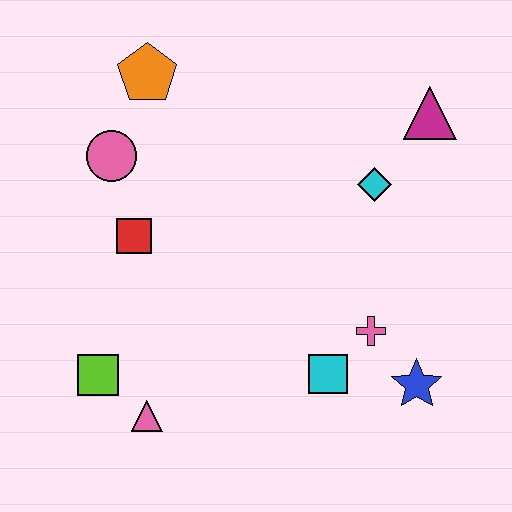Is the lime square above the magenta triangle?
No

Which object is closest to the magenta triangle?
The cyan diamond is closest to the magenta triangle.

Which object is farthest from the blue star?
The orange pentagon is farthest from the blue star.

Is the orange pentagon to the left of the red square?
No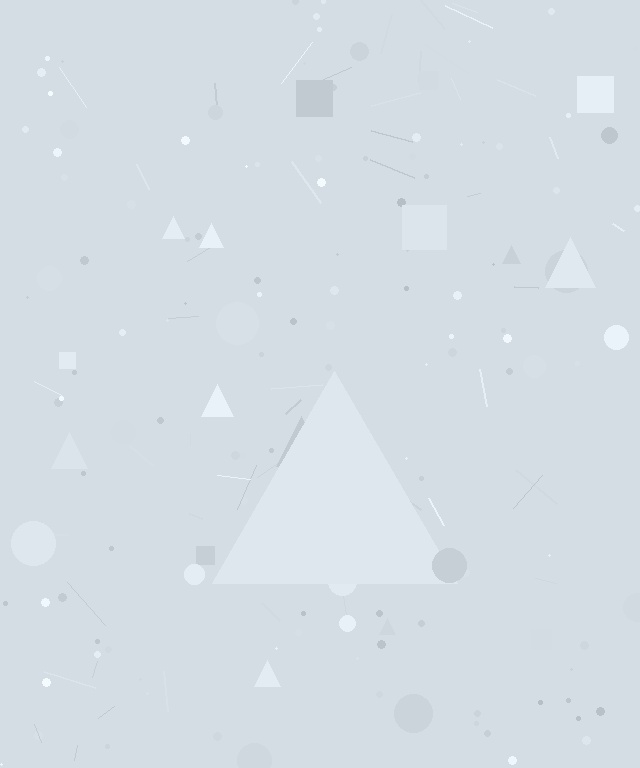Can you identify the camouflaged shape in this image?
The camouflaged shape is a triangle.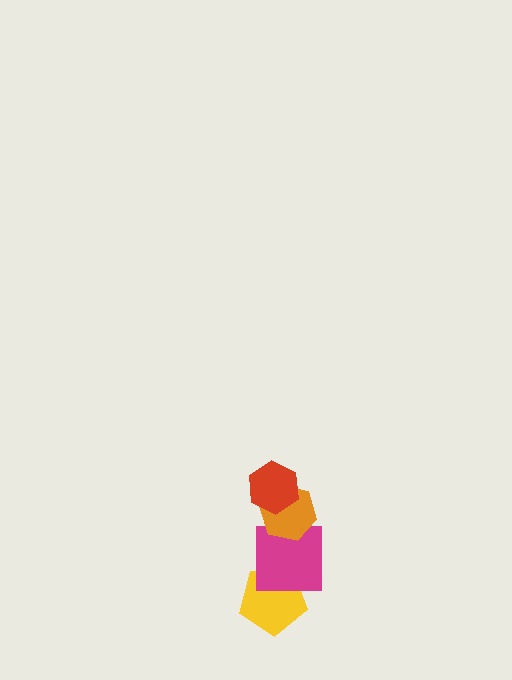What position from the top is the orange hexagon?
The orange hexagon is 2nd from the top.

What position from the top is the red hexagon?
The red hexagon is 1st from the top.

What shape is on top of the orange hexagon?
The red hexagon is on top of the orange hexagon.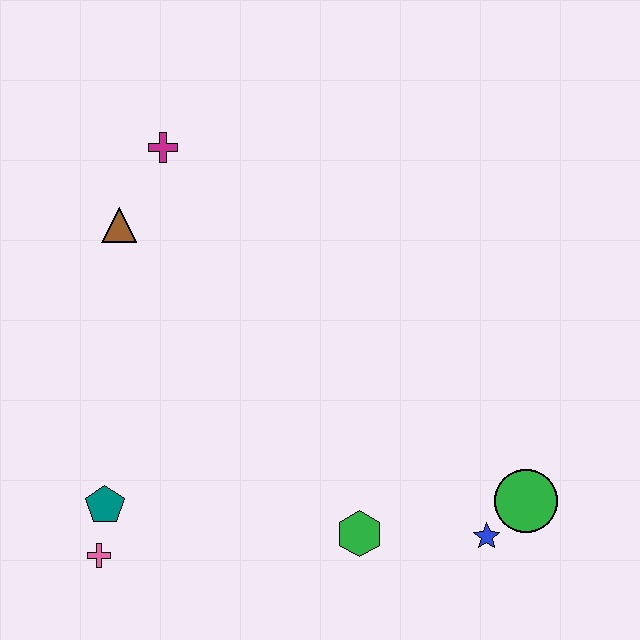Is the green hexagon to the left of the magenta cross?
No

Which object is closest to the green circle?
The blue star is closest to the green circle.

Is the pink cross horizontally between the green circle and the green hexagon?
No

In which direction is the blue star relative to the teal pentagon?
The blue star is to the right of the teal pentagon.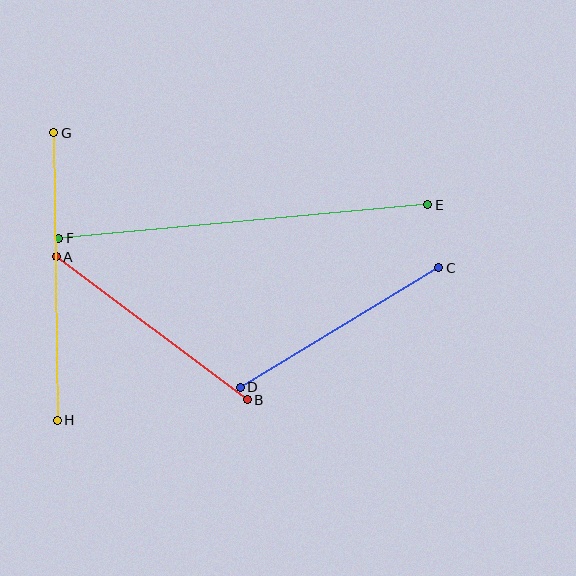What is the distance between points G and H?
The distance is approximately 288 pixels.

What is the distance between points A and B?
The distance is approximately 238 pixels.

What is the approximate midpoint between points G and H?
The midpoint is at approximately (56, 276) pixels.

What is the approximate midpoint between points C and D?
The midpoint is at approximately (339, 328) pixels.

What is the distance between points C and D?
The distance is approximately 232 pixels.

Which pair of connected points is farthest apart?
Points E and F are farthest apart.